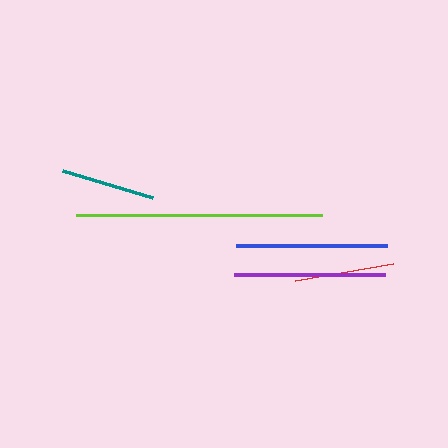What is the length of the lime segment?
The lime segment is approximately 245 pixels long.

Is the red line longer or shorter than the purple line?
The purple line is longer than the red line.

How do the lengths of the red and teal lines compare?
The red and teal lines are approximately the same length.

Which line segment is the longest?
The lime line is the longest at approximately 245 pixels.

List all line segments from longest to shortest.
From longest to shortest: lime, blue, purple, red, teal.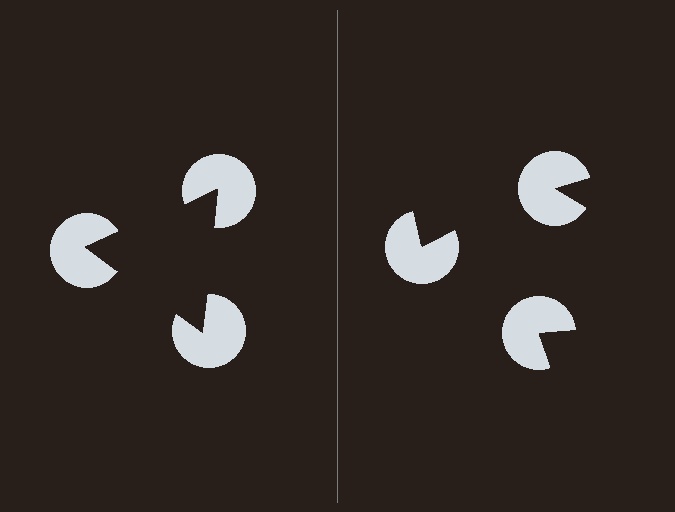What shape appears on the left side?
An illusory triangle.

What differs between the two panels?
The pac-man discs are positioned identically on both sides; only the wedge orientations differ. On the left they align to a triangle; on the right they are misaligned.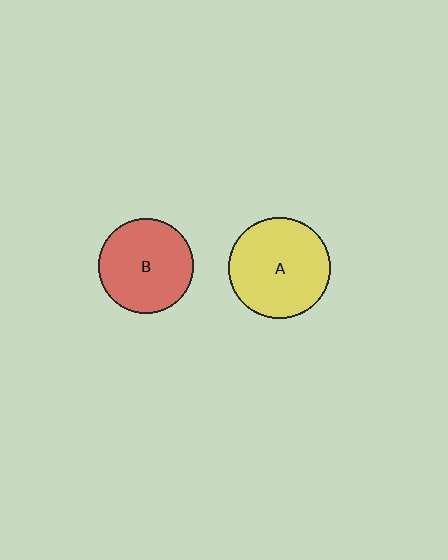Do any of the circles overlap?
No, none of the circles overlap.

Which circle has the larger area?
Circle A (yellow).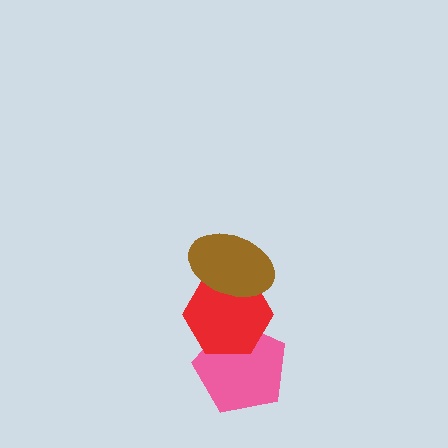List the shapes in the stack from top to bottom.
From top to bottom: the brown ellipse, the red hexagon, the pink pentagon.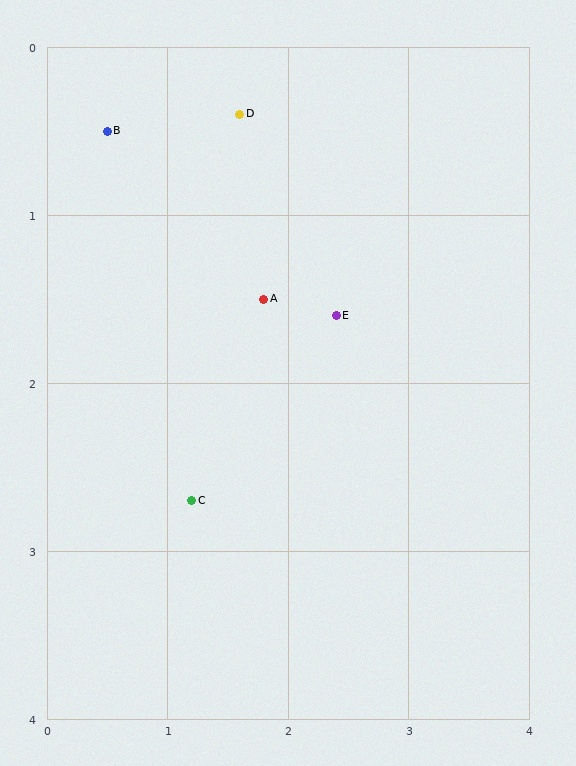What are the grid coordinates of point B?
Point B is at approximately (0.5, 0.5).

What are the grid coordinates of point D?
Point D is at approximately (1.6, 0.4).